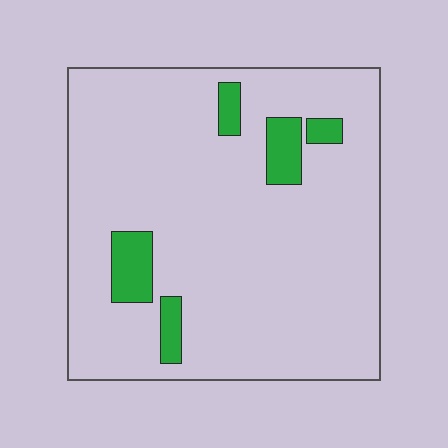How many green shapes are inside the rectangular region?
5.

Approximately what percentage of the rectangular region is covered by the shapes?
Approximately 10%.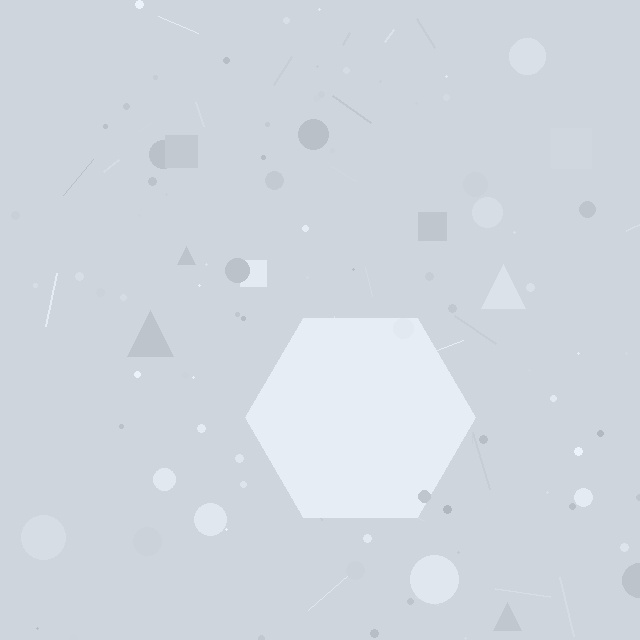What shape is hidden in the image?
A hexagon is hidden in the image.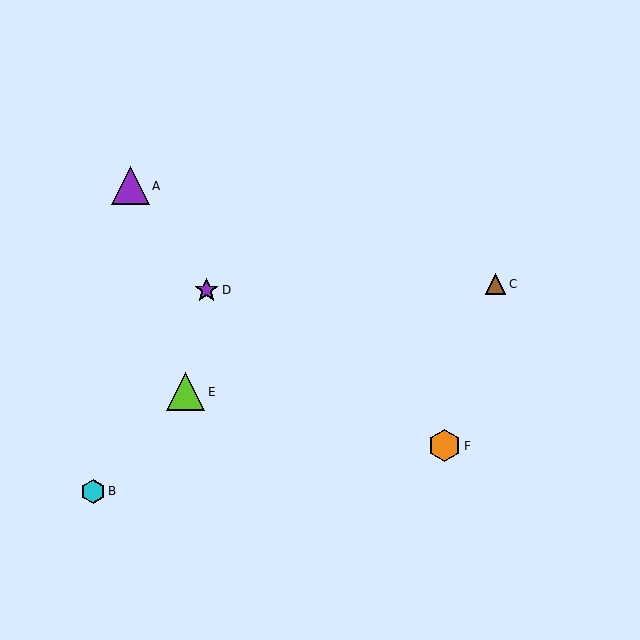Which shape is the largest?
The lime triangle (labeled E) is the largest.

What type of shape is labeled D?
Shape D is a purple star.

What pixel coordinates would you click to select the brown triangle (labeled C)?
Click at (496, 284) to select the brown triangle C.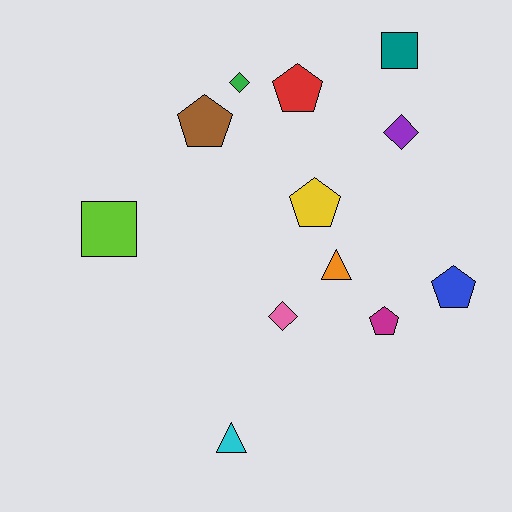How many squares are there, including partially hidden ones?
There are 2 squares.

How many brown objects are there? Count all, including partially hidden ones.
There is 1 brown object.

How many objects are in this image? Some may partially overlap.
There are 12 objects.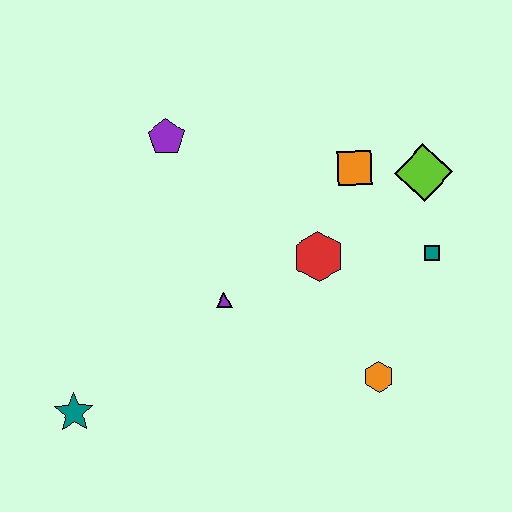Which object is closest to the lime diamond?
The orange square is closest to the lime diamond.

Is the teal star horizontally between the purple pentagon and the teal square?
No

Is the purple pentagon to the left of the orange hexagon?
Yes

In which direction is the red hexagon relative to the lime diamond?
The red hexagon is to the left of the lime diamond.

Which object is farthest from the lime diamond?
The teal star is farthest from the lime diamond.